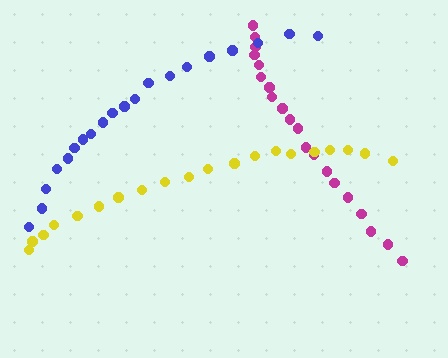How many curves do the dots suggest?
There are 3 distinct paths.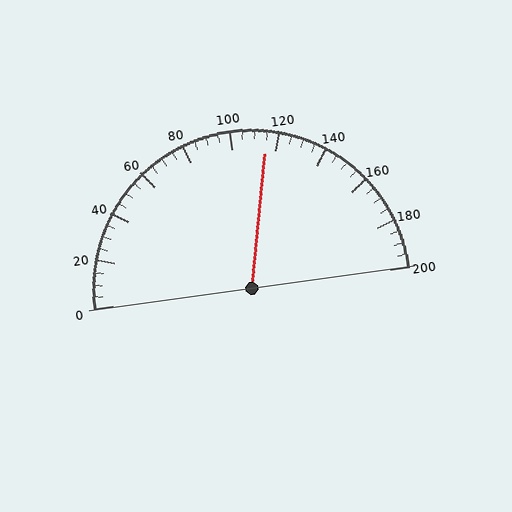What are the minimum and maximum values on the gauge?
The gauge ranges from 0 to 200.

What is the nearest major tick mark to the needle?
The nearest major tick mark is 120.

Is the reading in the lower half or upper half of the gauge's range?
The reading is in the upper half of the range (0 to 200).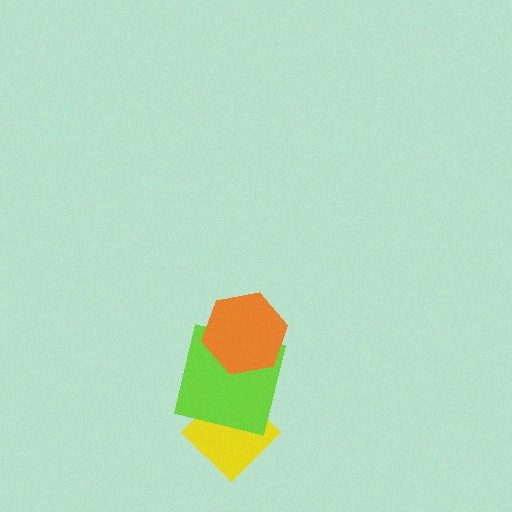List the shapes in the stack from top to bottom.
From top to bottom: the orange hexagon, the lime square, the yellow diamond.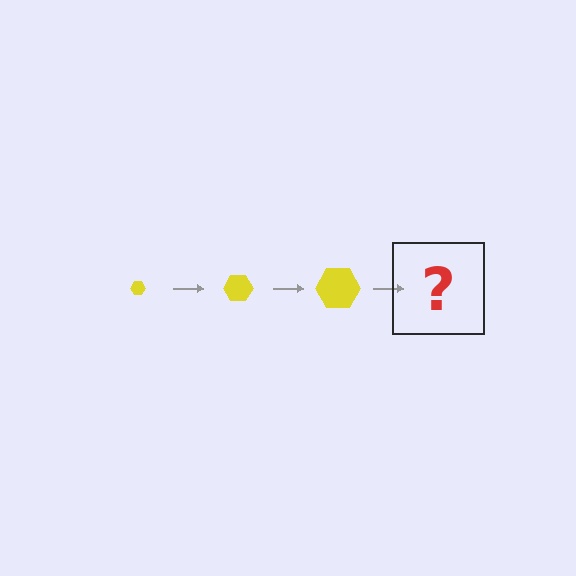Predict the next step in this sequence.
The next step is a yellow hexagon, larger than the previous one.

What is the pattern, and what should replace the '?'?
The pattern is that the hexagon gets progressively larger each step. The '?' should be a yellow hexagon, larger than the previous one.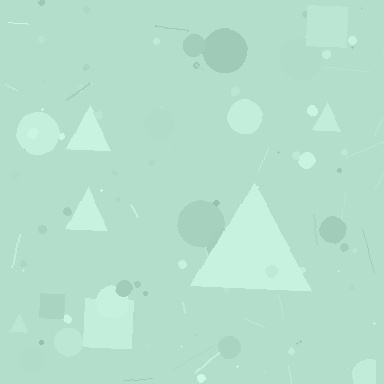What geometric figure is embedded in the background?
A triangle is embedded in the background.